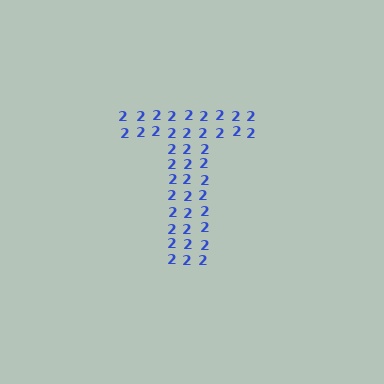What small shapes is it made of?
It is made of small digit 2's.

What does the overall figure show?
The overall figure shows the letter T.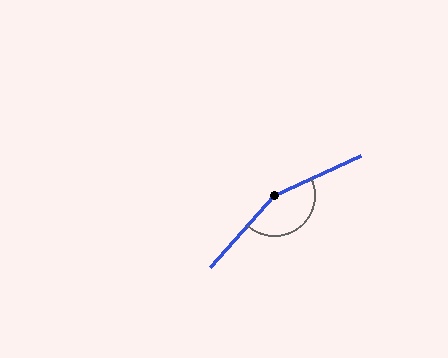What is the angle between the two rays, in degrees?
Approximately 156 degrees.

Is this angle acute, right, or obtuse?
It is obtuse.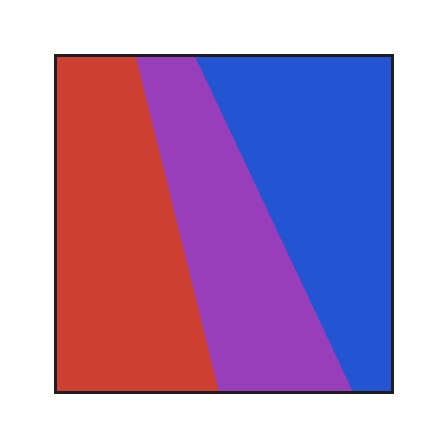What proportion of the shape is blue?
Blue takes up between a third and a half of the shape.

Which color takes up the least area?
Purple, at roughly 30%.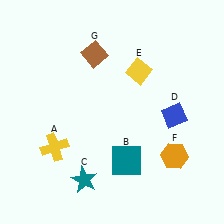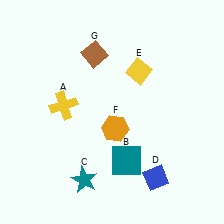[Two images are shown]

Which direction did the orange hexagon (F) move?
The orange hexagon (F) moved left.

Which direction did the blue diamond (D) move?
The blue diamond (D) moved down.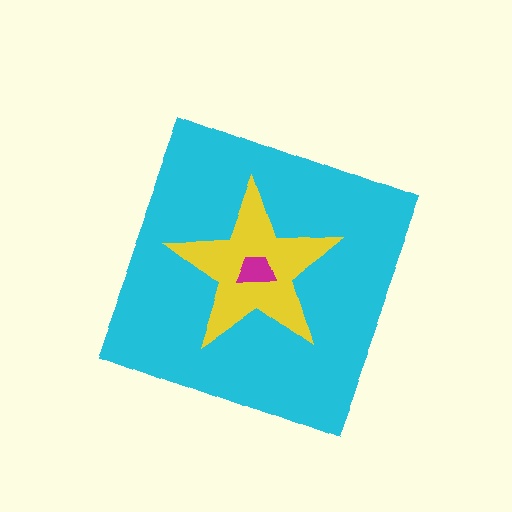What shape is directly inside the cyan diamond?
The yellow star.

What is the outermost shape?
The cyan diamond.